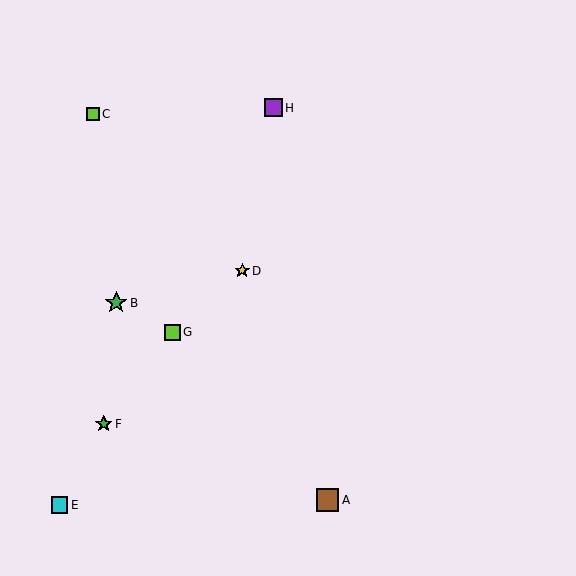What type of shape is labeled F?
Shape F is a green star.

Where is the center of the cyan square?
The center of the cyan square is at (59, 505).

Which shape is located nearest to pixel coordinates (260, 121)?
The purple square (labeled H) at (274, 108) is nearest to that location.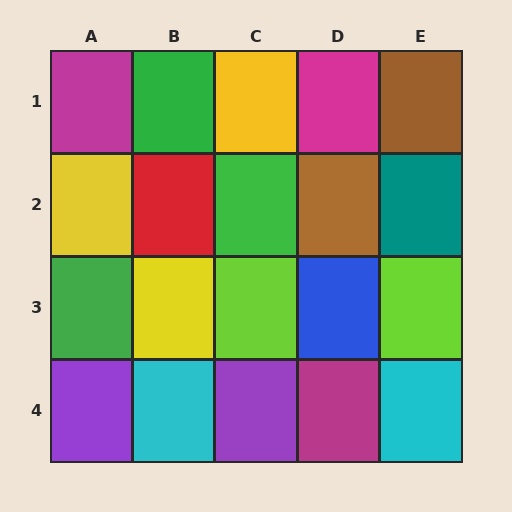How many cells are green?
3 cells are green.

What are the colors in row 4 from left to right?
Purple, cyan, purple, magenta, cyan.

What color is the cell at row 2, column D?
Brown.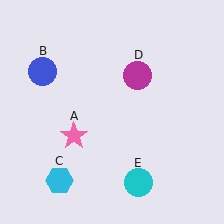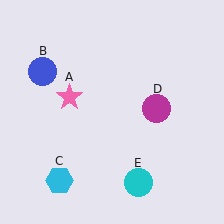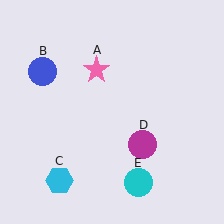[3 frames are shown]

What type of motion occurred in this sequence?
The pink star (object A), magenta circle (object D) rotated clockwise around the center of the scene.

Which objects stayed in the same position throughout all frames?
Blue circle (object B) and cyan hexagon (object C) and cyan circle (object E) remained stationary.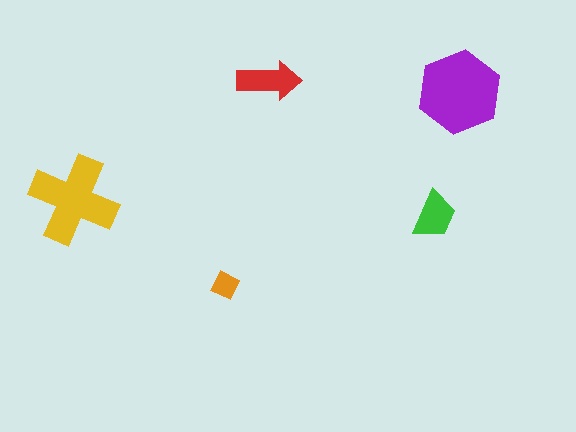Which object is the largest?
The purple hexagon.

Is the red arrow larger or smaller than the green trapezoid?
Larger.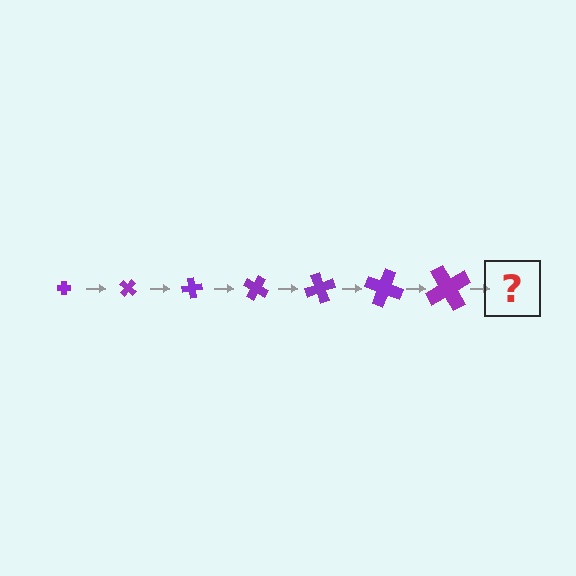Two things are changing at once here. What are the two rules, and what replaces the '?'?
The two rules are that the cross grows larger each step and it rotates 40 degrees each step. The '?' should be a cross, larger than the previous one and rotated 280 degrees from the start.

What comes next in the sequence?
The next element should be a cross, larger than the previous one and rotated 280 degrees from the start.